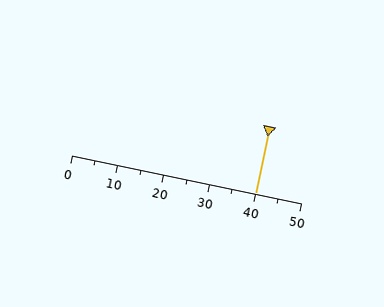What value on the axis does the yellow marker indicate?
The marker indicates approximately 40.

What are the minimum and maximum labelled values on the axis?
The axis runs from 0 to 50.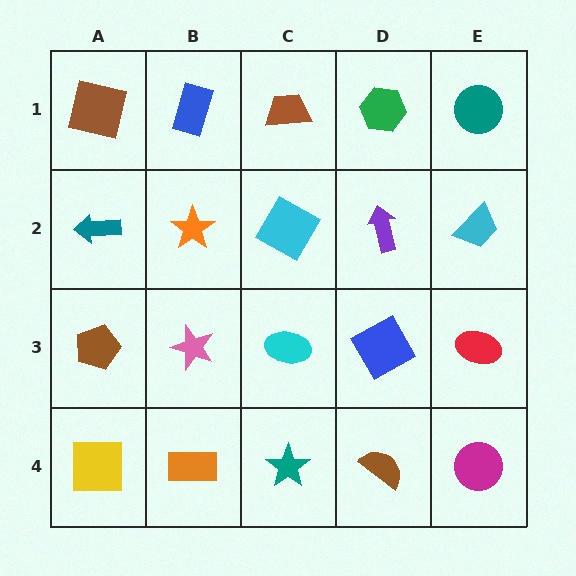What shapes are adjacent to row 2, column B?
A blue rectangle (row 1, column B), a pink star (row 3, column B), a teal arrow (row 2, column A), a cyan square (row 2, column C).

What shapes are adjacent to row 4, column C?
A cyan ellipse (row 3, column C), an orange rectangle (row 4, column B), a brown semicircle (row 4, column D).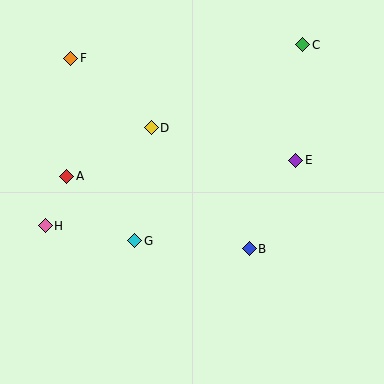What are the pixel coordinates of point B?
Point B is at (249, 249).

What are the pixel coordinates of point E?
Point E is at (296, 160).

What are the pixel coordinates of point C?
Point C is at (303, 45).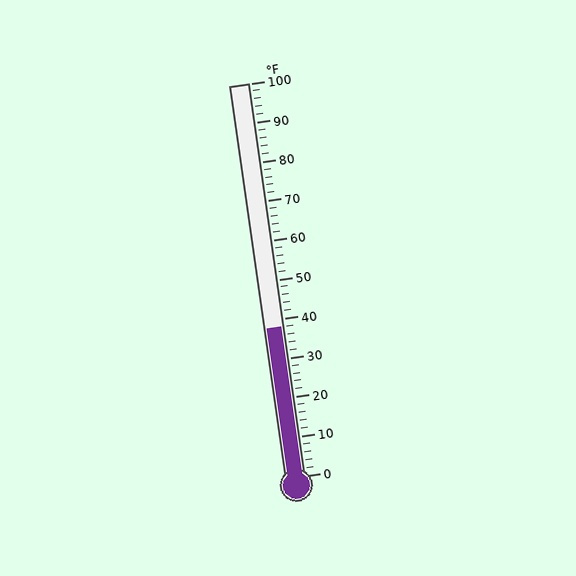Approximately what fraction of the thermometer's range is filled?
The thermometer is filled to approximately 40% of its range.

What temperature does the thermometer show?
The thermometer shows approximately 38°F.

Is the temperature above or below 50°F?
The temperature is below 50°F.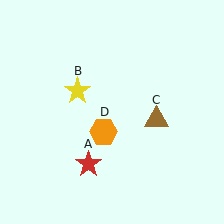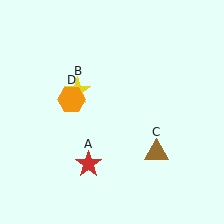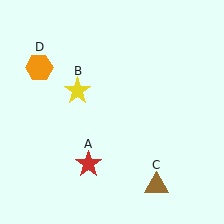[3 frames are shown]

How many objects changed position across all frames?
2 objects changed position: brown triangle (object C), orange hexagon (object D).